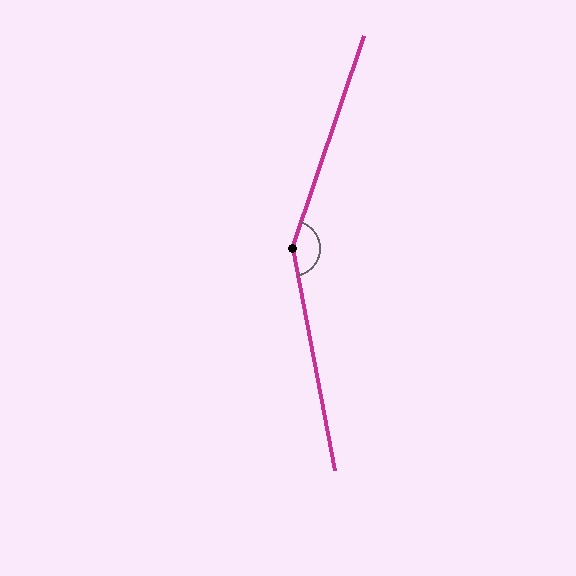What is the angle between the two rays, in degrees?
Approximately 151 degrees.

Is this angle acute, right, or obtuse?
It is obtuse.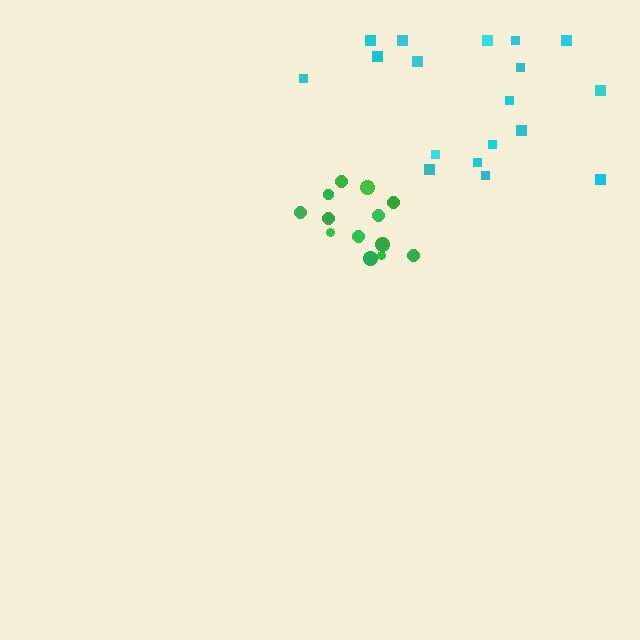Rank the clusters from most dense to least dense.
green, cyan.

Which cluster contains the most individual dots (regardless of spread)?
Cyan (18).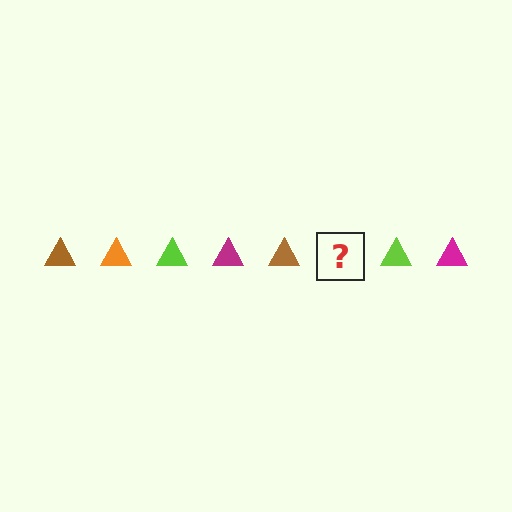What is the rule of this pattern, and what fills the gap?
The rule is that the pattern cycles through brown, orange, lime, magenta triangles. The gap should be filled with an orange triangle.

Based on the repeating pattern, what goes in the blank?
The blank should be an orange triangle.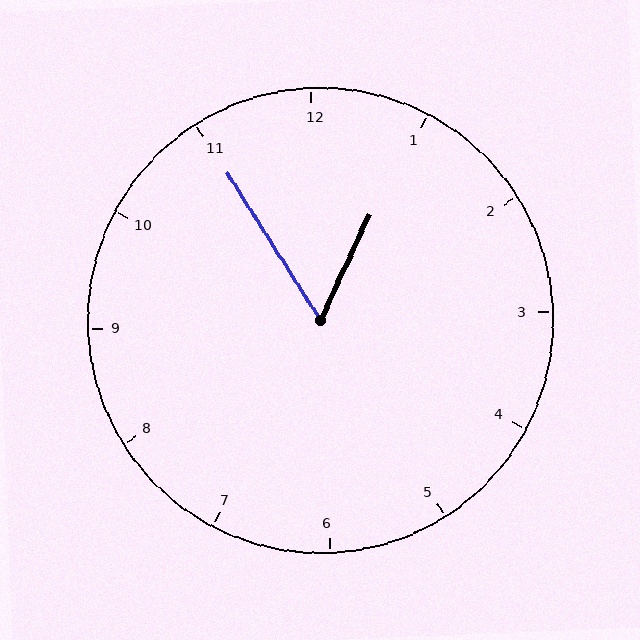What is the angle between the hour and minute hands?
Approximately 58 degrees.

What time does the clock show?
12:55.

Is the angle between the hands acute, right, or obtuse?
It is acute.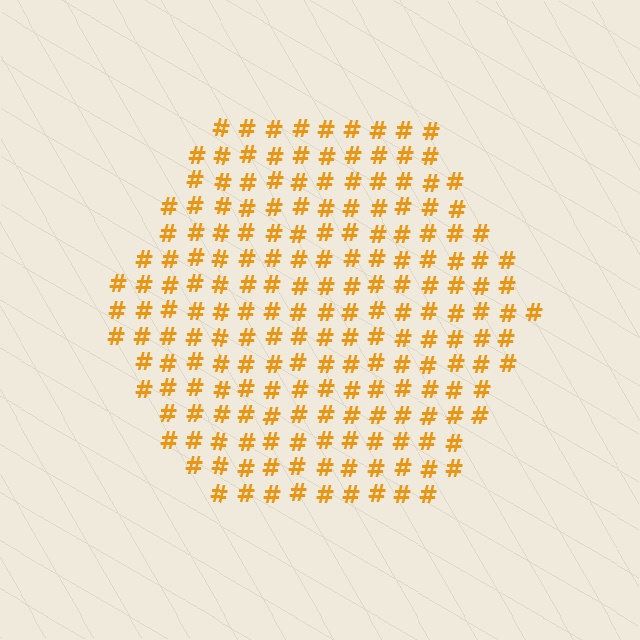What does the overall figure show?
The overall figure shows a hexagon.